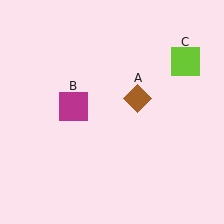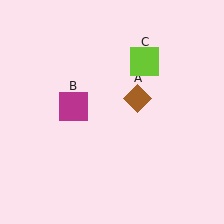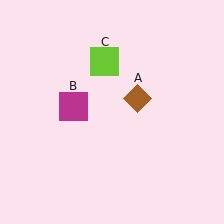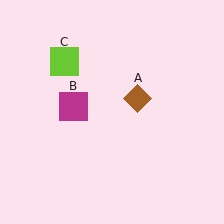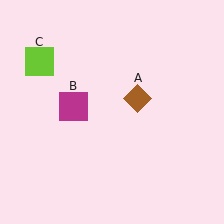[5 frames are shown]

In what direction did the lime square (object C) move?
The lime square (object C) moved left.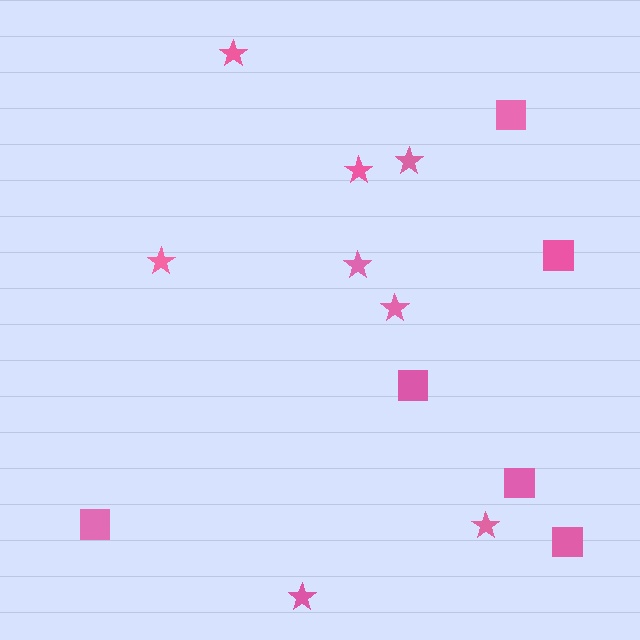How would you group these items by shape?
There are 2 groups: one group of stars (8) and one group of squares (6).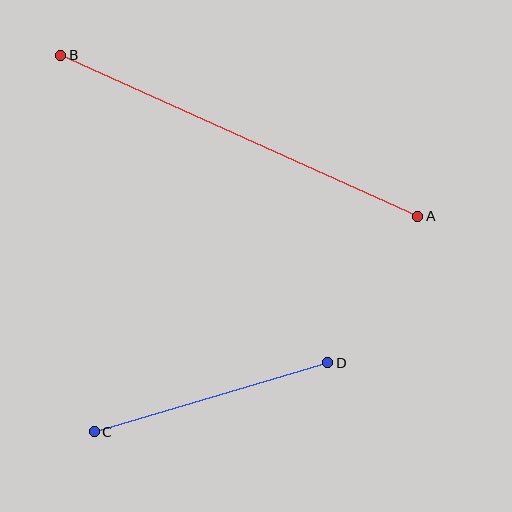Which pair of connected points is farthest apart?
Points A and B are farthest apart.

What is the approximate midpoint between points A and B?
The midpoint is at approximately (239, 136) pixels.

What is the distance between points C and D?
The distance is approximately 244 pixels.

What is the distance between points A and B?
The distance is approximately 391 pixels.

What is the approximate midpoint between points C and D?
The midpoint is at approximately (211, 397) pixels.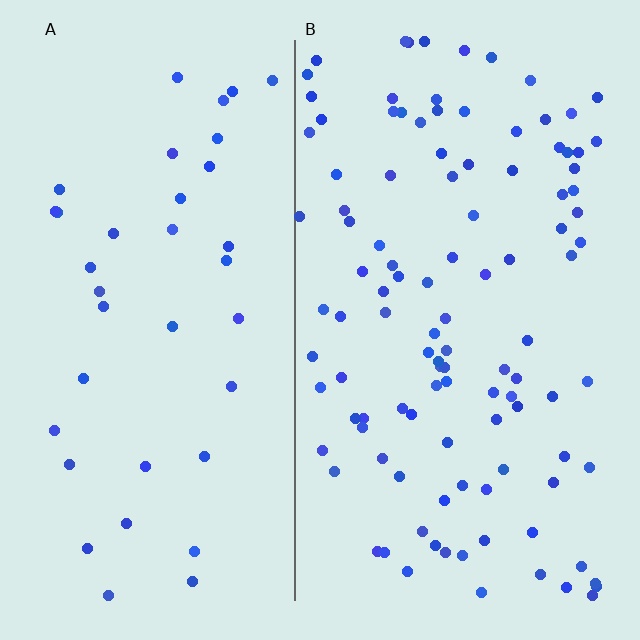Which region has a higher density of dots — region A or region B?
B (the right).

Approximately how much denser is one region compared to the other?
Approximately 2.9× — region B over region A.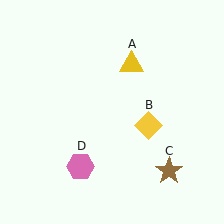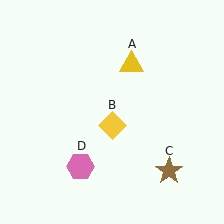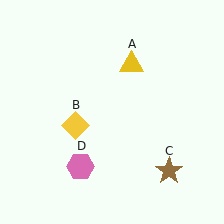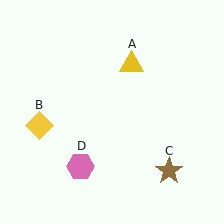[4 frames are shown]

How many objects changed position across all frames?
1 object changed position: yellow diamond (object B).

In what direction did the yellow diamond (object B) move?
The yellow diamond (object B) moved left.